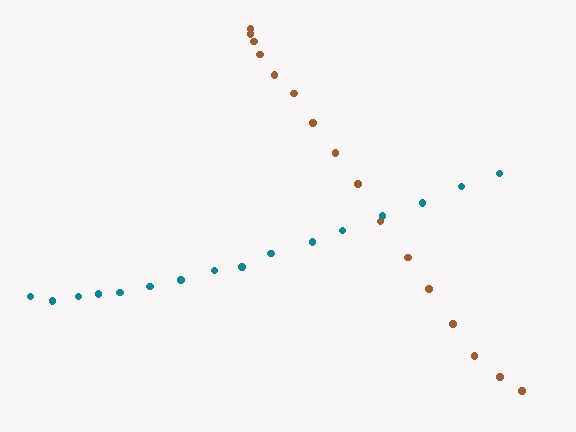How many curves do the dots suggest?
There are 2 distinct paths.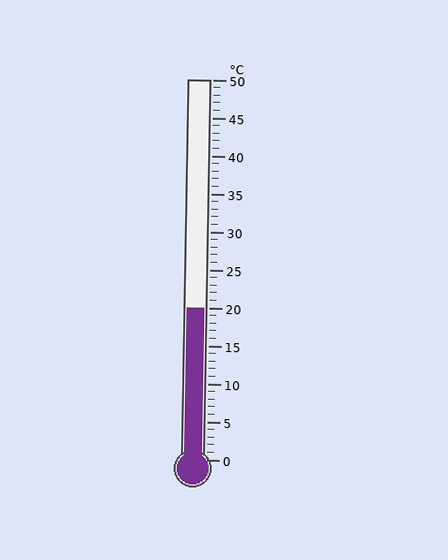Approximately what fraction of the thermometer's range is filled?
The thermometer is filled to approximately 40% of its range.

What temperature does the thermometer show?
The thermometer shows approximately 20°C.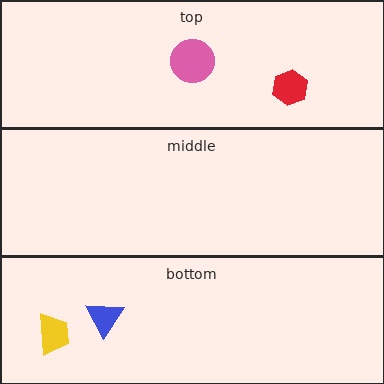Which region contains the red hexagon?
The top region.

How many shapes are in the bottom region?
2.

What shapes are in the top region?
The red hexagon, the pink circle.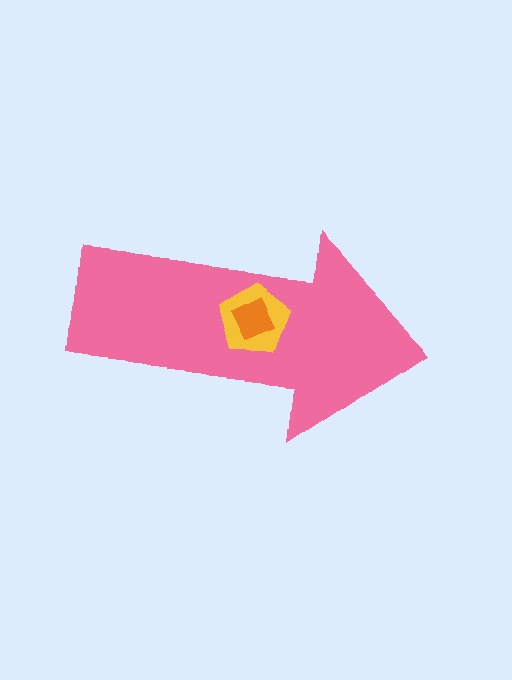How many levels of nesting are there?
3.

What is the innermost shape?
The orange diamond.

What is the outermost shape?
The pink arrow.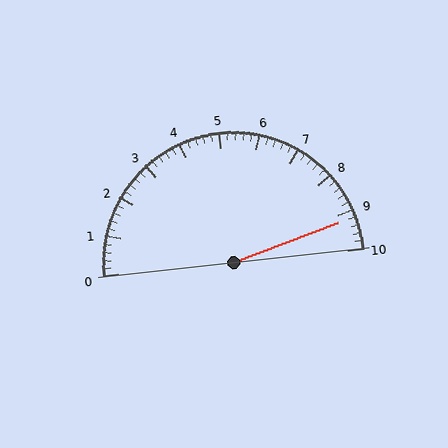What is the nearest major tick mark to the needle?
The nearest major tick mark is 9.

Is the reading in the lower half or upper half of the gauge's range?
The reading is in the upper half of the range (0 to 10).